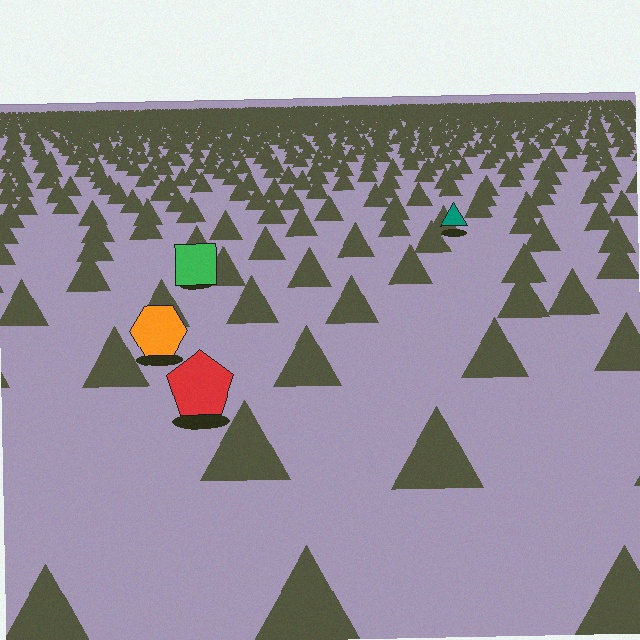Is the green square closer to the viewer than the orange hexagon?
No. The orange hexagon is closer — you can tell from the texture gradient: the ground texture is coarser near it.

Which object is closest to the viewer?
The red pentagon is closest. The texture marks near it are larger and more spread out.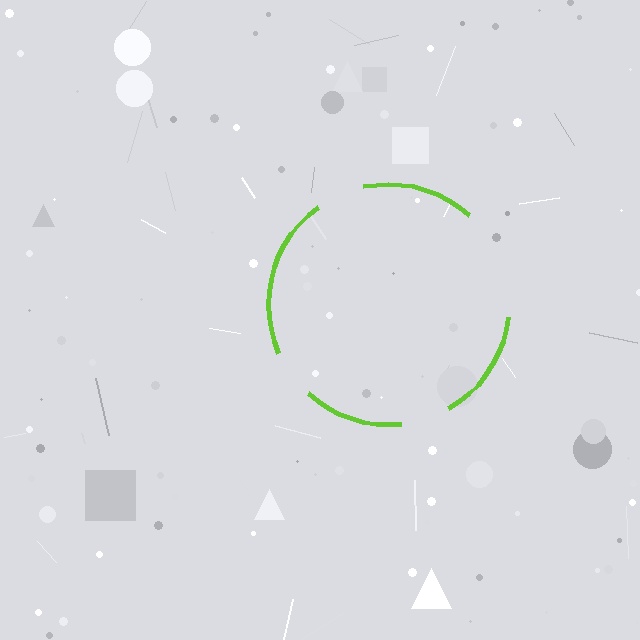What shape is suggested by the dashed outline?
The dashed outline suggests a circle.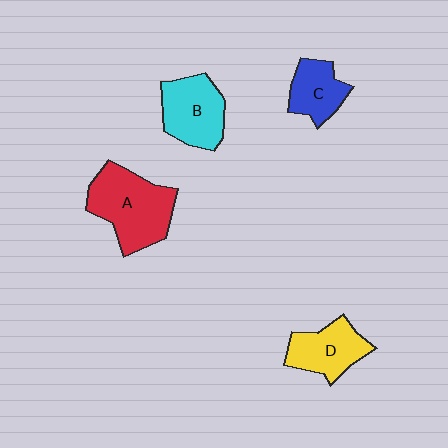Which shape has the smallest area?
Shape C (blue).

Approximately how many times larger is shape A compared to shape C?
Approximately 1.9 times.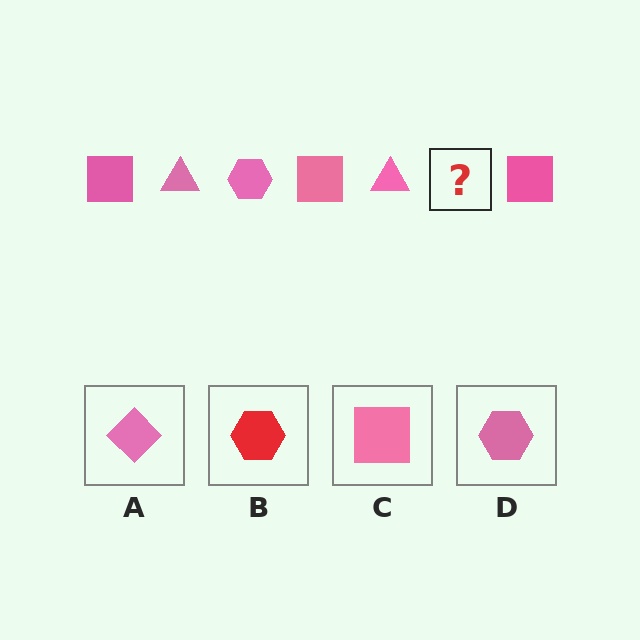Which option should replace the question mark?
Option D.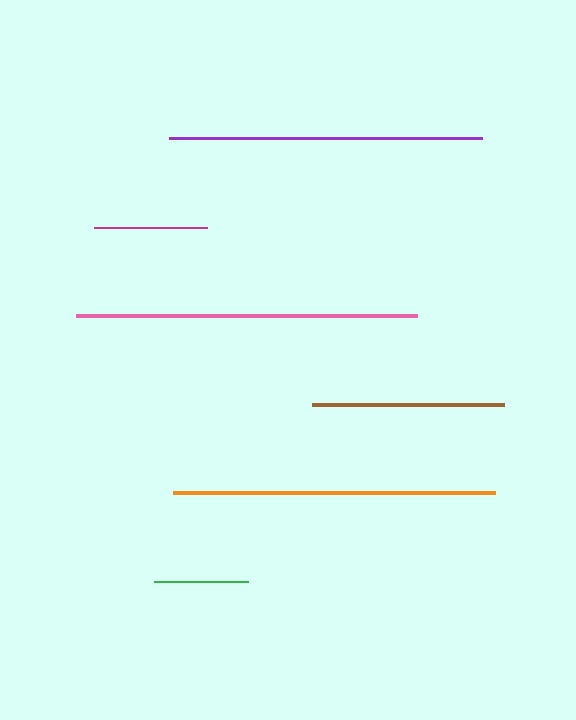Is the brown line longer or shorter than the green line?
The brown line is longer than the green line.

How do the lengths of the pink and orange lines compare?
The pink and orange lines are approximately the same length.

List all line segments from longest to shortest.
From longest to shortest: pink, orange, purple, brown, magenta, green.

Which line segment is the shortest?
The green line is the shortest at approximately 93 pixels.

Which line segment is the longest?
The pink line is the longest at approximately 341 pixels.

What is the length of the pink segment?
The pink segment is approximately 341 pixels long.